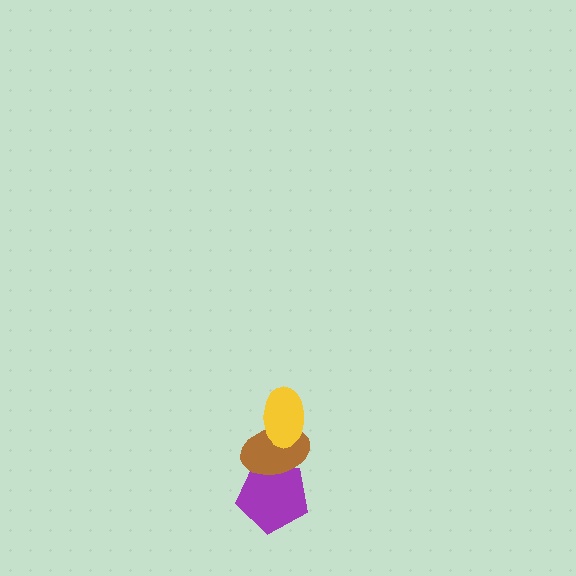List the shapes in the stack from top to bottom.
From top to bottom: the yellow ellipse, the brown ellipse, the purple pentagon.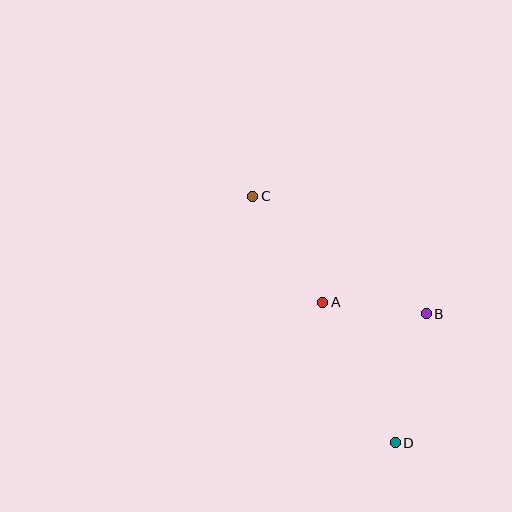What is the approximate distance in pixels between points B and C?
The distance between B and C is approximately 209 pixels.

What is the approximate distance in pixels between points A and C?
The distance between A and C is approximately 127 pixels.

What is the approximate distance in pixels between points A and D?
The distance between A and D is approximately 158 pixels.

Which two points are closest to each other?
Points A and B are closest to each other.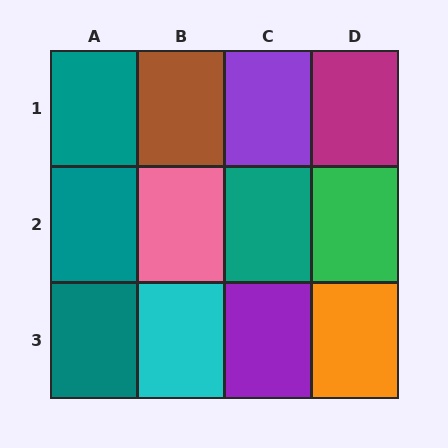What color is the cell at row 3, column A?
Teal.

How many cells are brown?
1 cell is brown.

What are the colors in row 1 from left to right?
Teal, brown, purple, magenta.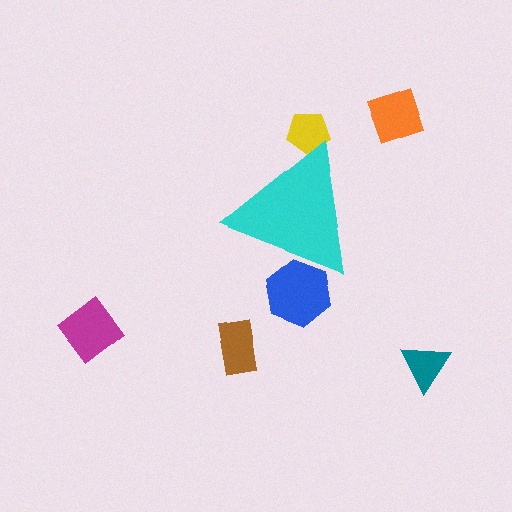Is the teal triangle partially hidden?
No, the teal triangle is fully visible.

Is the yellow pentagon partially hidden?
Yes, the yellow pentagon is partially hidden behind the cyan triangle.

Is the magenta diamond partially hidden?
No, the magenta diamond is fully visible.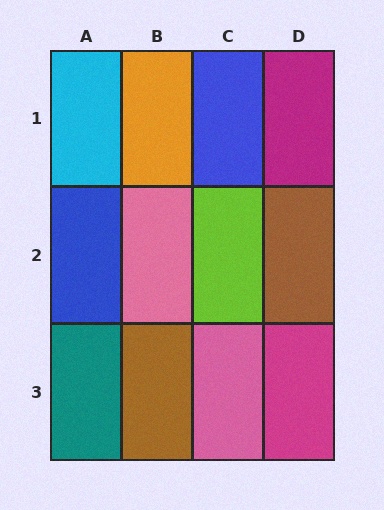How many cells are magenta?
2 cells are magenta.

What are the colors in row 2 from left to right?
Blue, pink, lime, brown.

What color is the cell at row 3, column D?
Magenta.